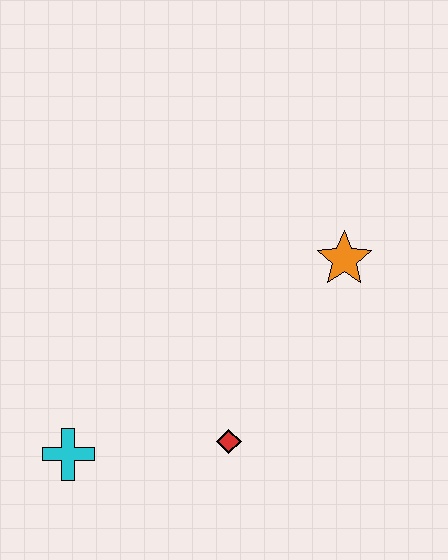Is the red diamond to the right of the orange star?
No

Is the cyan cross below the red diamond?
Yes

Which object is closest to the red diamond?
The cyan cross is closest to the red diamond.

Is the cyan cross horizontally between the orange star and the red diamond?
No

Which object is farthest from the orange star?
The cyan cross is farthest from the orange star.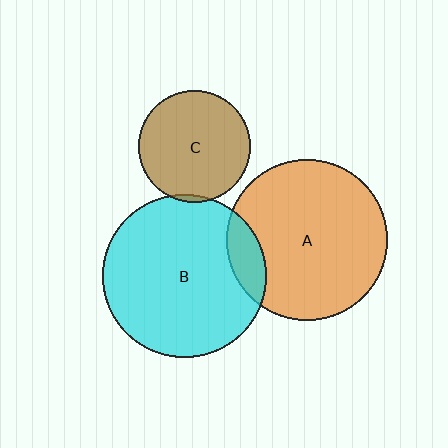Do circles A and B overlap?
Yes.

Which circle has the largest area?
Circle B (cyan).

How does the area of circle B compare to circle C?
Approximately 2.1 times.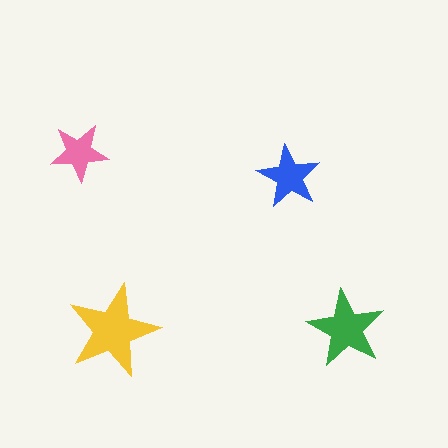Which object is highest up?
The pink star is topmost.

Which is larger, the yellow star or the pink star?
The yellow one.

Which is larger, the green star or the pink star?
The green one.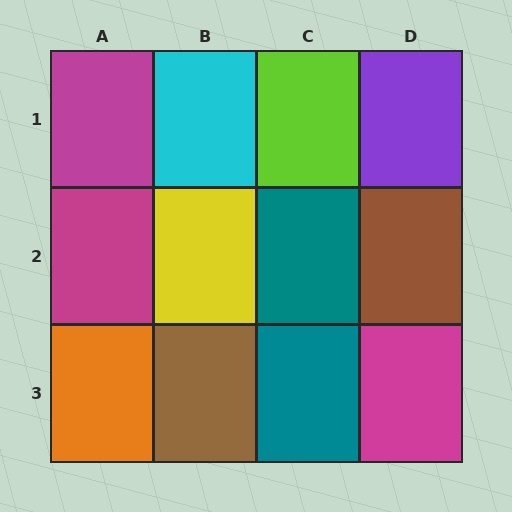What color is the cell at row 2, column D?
Brown.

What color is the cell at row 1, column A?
Magenta.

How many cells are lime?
1 cell is lime.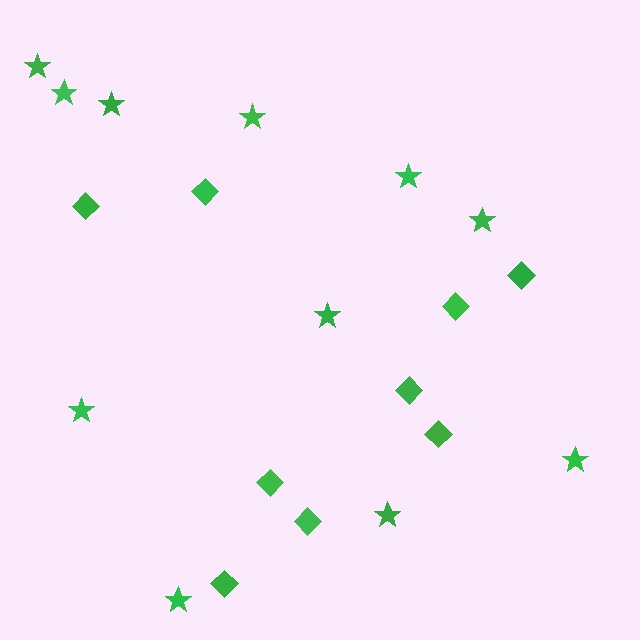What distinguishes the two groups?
There are 2 groups: one group of stars (11) and one group of diamonds (9).